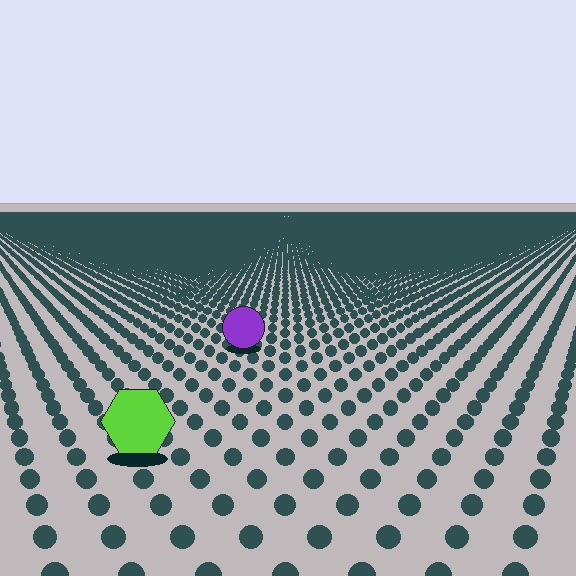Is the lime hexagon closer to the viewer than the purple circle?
Yes. The lime hexagon is closer — you can tell from the texture gradient: the ground texture is coarser near it.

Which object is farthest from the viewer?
The purple circle is farthest from the viewer. It appears smaller and the ground texture around it is denser.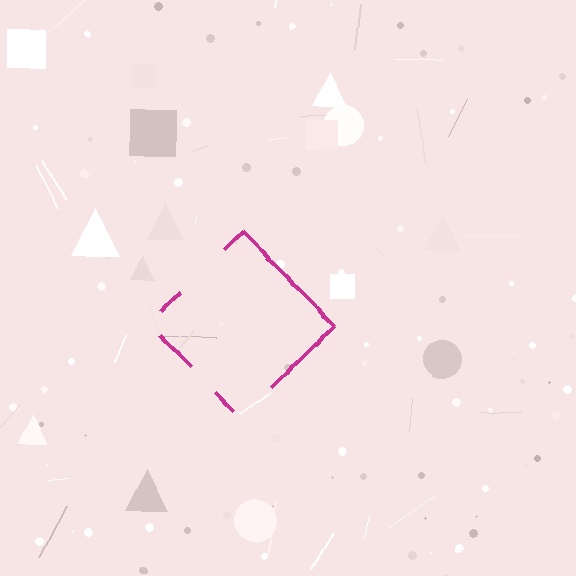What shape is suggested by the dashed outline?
The dashed outline suggests a diamond.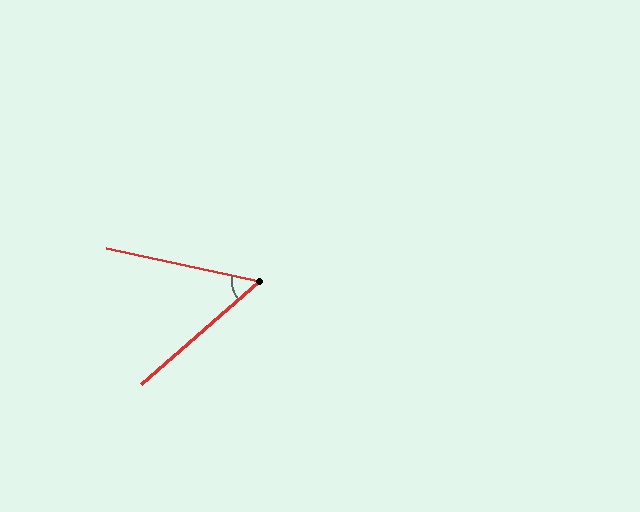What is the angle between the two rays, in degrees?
Approximately 53 degrees.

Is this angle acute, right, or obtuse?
It is acute.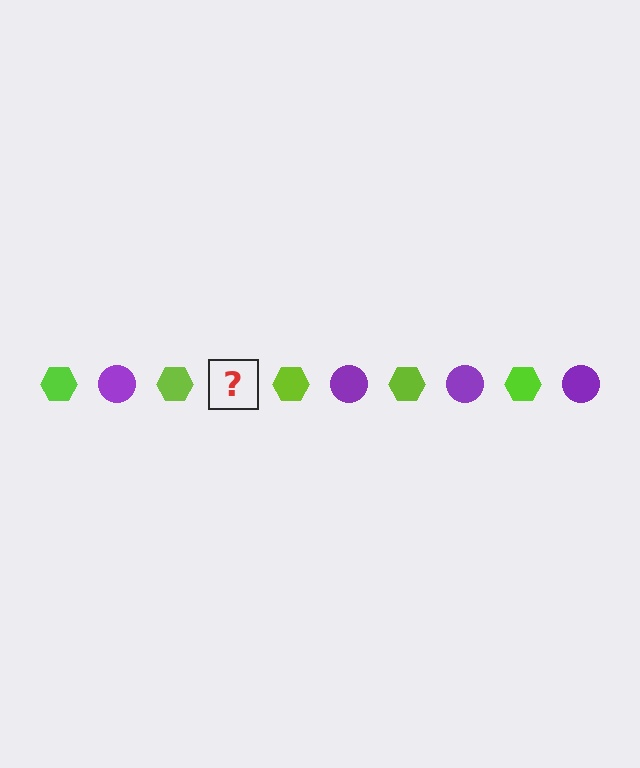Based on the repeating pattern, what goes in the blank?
The blank should be a purple circle.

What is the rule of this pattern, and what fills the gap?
The rule is that the pattern alternates between lime hexagon and purple circle. The gap should be filled with a purple circle.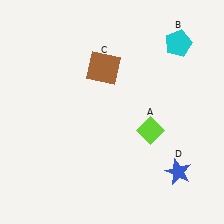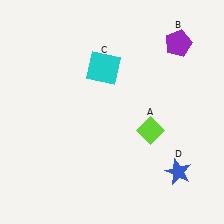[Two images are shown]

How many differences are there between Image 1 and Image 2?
There are 2 differences between the two images.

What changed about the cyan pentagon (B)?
In Image 1, B is cyan. In Image 2, it changed to purple.